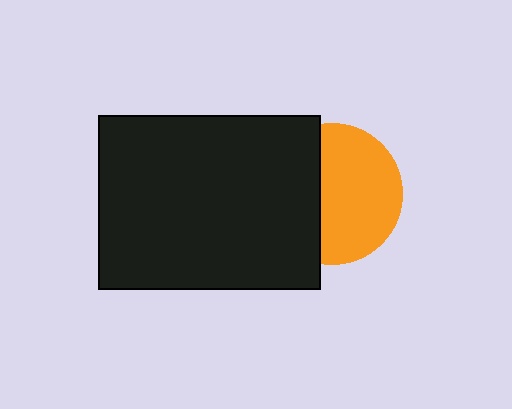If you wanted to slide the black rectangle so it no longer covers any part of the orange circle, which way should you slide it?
Slide it left — that is the most direct way to separate the two shapes.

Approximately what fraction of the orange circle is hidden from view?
Roughly 41% of the orange circle is hidden behind the black rectangle.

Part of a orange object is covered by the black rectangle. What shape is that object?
It is a circle.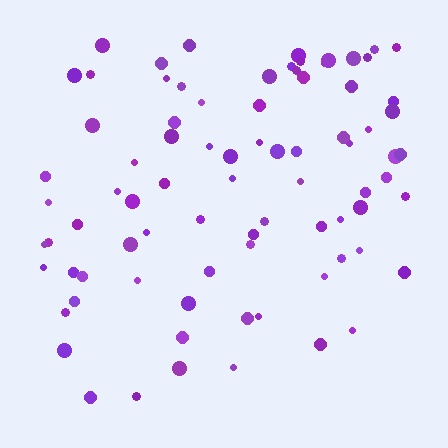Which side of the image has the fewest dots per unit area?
The bottom.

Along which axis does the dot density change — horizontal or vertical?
Vertical.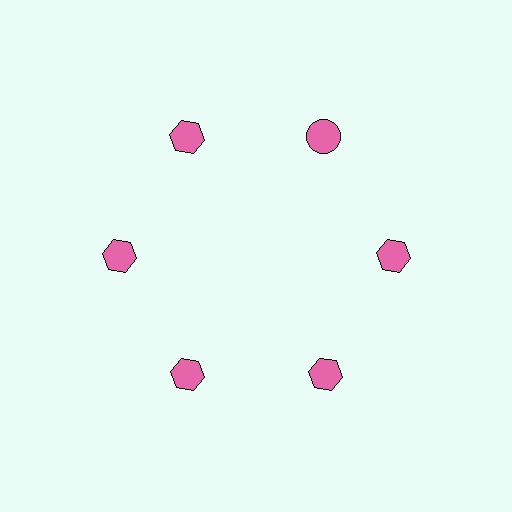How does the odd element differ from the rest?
It has a different shape: circle instead of hexagon.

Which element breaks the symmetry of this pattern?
The pink circle at roughly the 1 o'clock position breaks the symmetry. All other shapes are pink hexagons.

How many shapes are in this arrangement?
There are 6 shapes arranged in a ring pattern.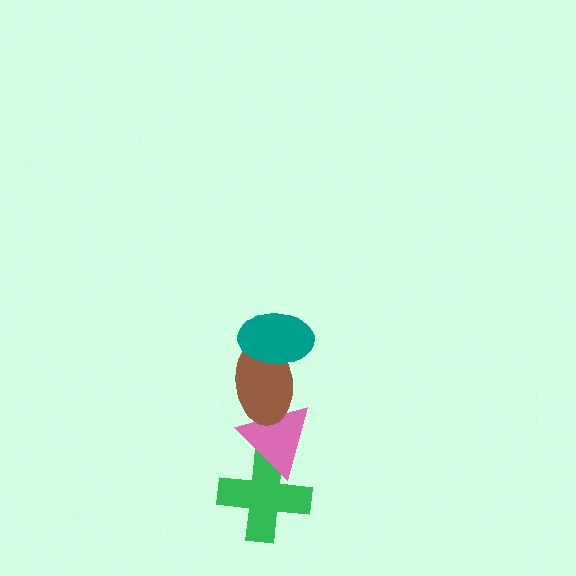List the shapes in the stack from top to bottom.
From top to bottom: the teal ellipse, the brown ellipse, the pink triangle, the green cross.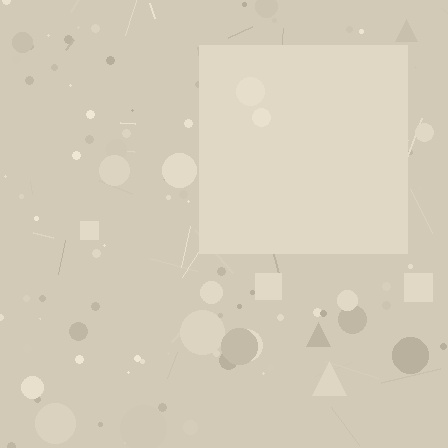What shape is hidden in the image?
A square is hidden in the image.